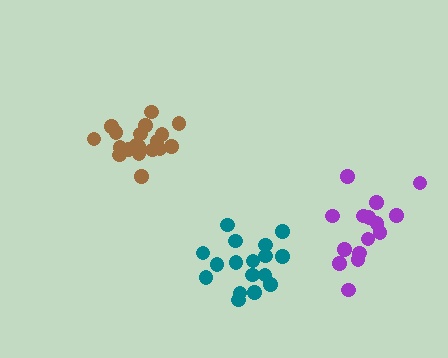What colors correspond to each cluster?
The clusters are colored: teal, brown, purple.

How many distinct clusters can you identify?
There are 3 distinct clusters.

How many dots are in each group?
Group 1: 17 dots, Group 2: 20 dots, Group 3: 15 dots (52 total).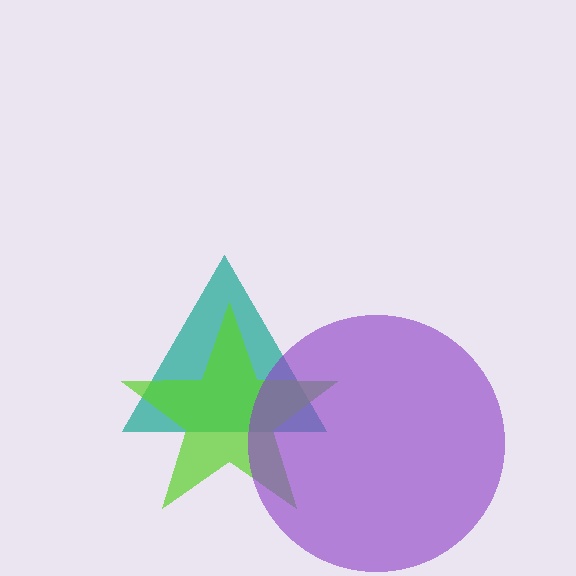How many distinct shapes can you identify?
There are 3 distinct shapes: a teal triangle, a lime star, a purple circle.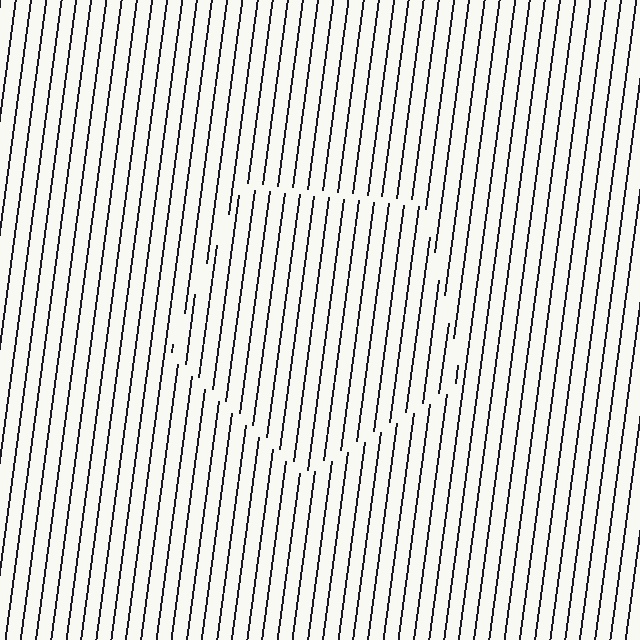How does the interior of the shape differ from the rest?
The interior of the shape contains the same grating, shifted by half a period — the contour is defined by the phase discontinuity where line-ends from the inner and outer gratings abut.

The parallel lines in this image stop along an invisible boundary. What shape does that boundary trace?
An illusory pentagon. The interior of the shape contains the same grating, shifted by half a period — the contour is defined by the phase discontinuity where line-ends from the inner and outer gratings abut.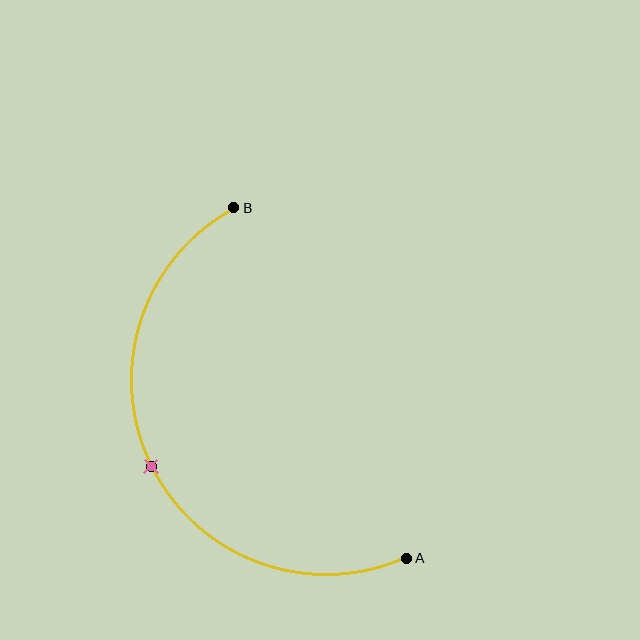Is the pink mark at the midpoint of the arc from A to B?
Yes. The pink mark lies on the arc at equal arc-length from both A and B — it is the arc midpoint.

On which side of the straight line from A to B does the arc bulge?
The arc bulges to the left of the straight line connecting A and B.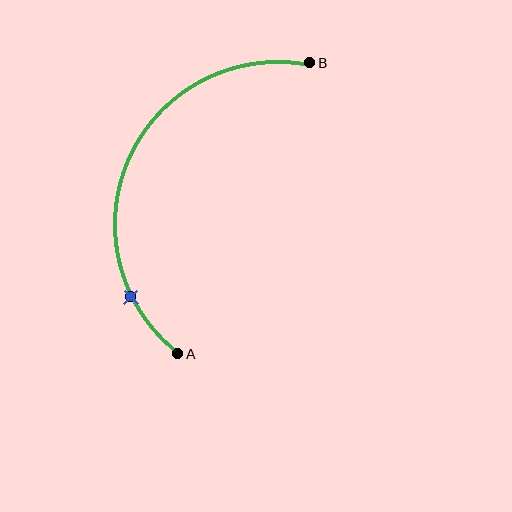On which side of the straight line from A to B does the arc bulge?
The arc bulges to the left of the straight line connecting A and B.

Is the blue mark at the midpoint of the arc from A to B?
No. The blue mark lies on the arc but is closer to endpoint A. The arc midpoint would be at the point on the curve equidistant along the arc from both A and B.